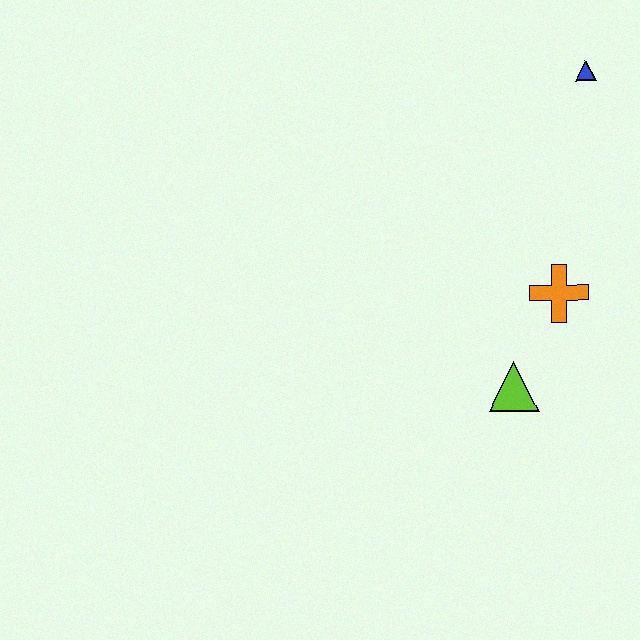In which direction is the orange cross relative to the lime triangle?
The orange cross is above the lime triangle.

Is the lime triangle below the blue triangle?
Yes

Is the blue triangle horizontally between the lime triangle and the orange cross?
No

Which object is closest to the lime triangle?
The orange cross is closest to the lime triangle.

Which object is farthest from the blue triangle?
The lime triangle is farthest from the blue triangle.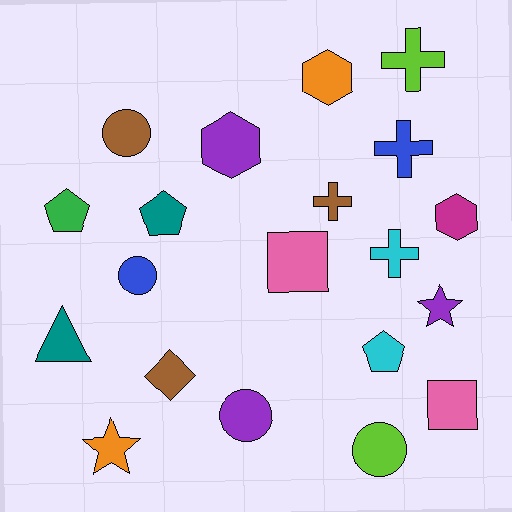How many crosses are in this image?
There are 4 crosses.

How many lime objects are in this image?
There are 2 lime objects.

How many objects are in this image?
There are 20 objects.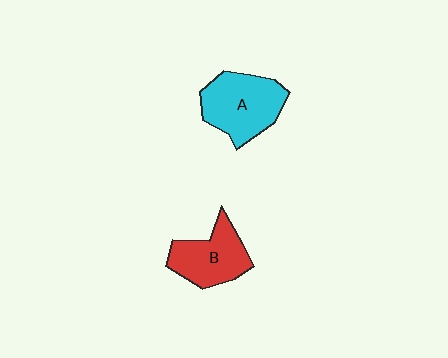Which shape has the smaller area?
Shape B (red).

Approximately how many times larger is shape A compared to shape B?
Approximately 1.2 times.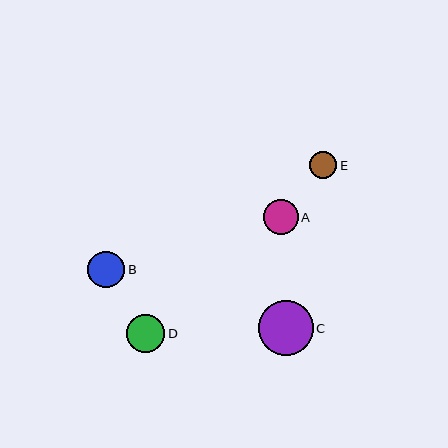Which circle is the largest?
Circle C is the largest with a size of approximately 55 pixels.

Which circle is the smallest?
Circle E is the smallest with a size of approximately 27 pixels.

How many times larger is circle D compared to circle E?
Circle D is approximately 1.4 times the size of circle E.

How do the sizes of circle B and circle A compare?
Circle B and circle A are approximately the same size.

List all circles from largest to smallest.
From largest to smallest: C, D, B, A, E.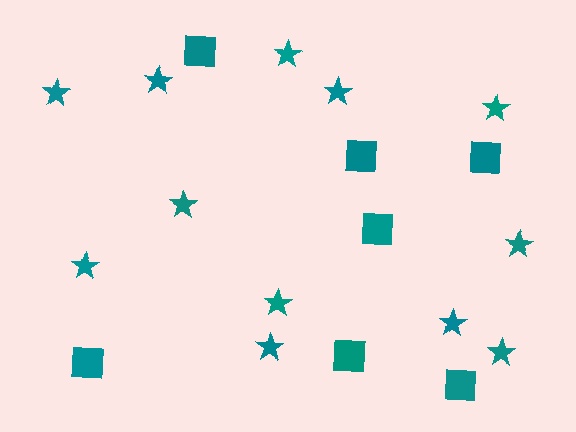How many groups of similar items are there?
There are 2 groups: one group of stars (12) and one group of squares (7).